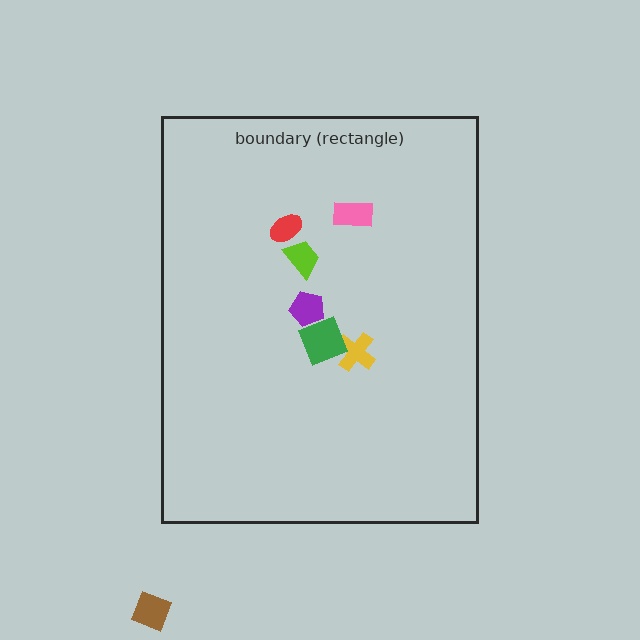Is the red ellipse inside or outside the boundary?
Inside.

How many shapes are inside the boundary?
6 inside, 1 outside.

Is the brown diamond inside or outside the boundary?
Outside.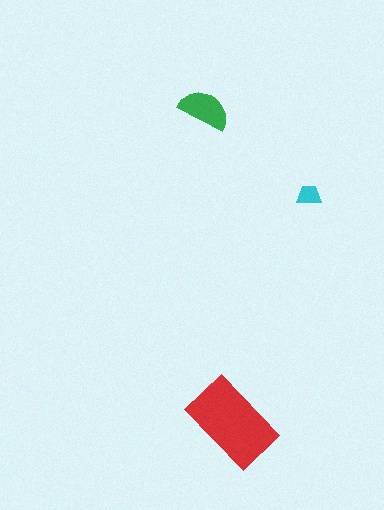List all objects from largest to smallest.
The red rectangle, the green semicircle, the cyan trapezoid.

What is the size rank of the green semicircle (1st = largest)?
2nd.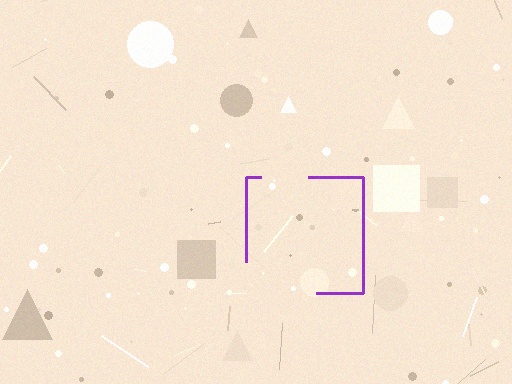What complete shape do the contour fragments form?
The contour fragments form a square.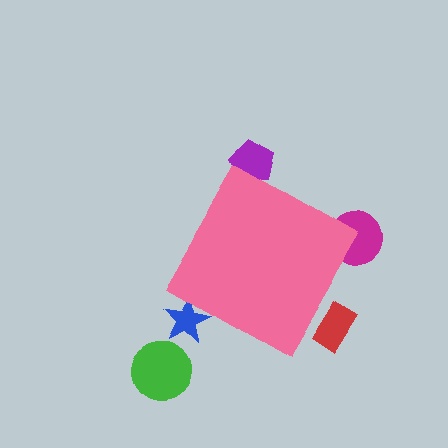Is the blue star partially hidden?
Yes, the blue star is partially hidden behind the pink diamond.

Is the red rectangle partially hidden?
Yes, the red rectangle is partially hidden behind the pink diamond.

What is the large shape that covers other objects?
A pink diamond.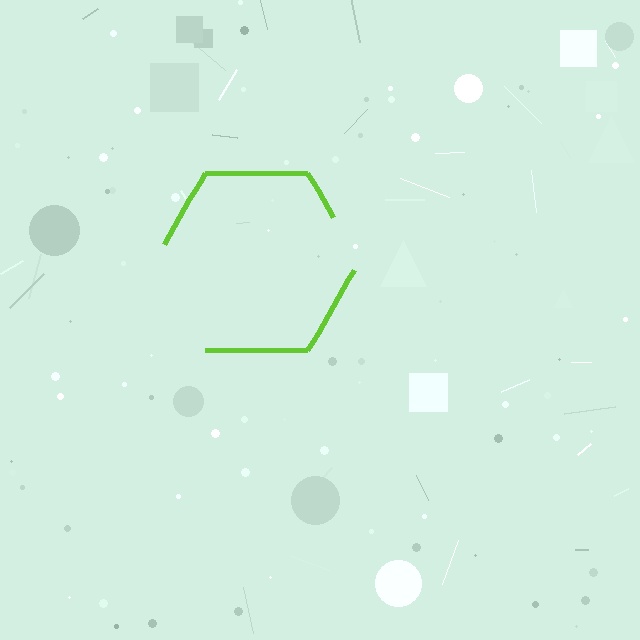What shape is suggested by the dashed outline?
The dashed outline suggests a hexagon.